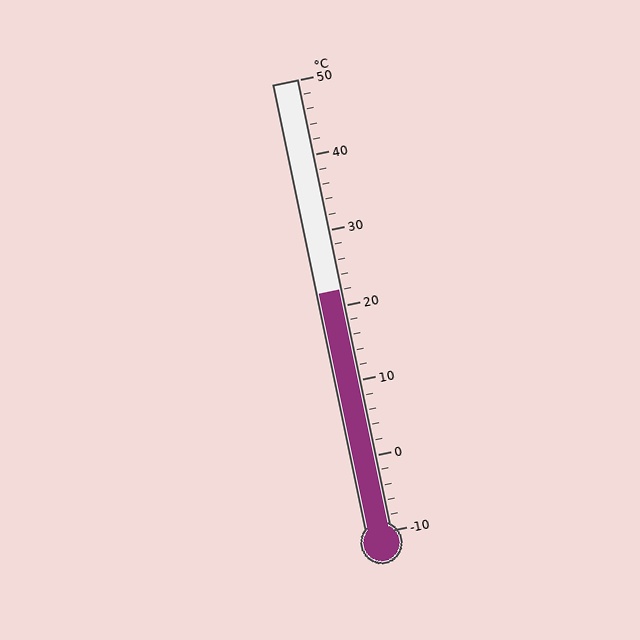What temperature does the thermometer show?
The thermometer shows approximately 22°C.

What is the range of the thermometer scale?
The thermometer scale ranges from -10°C to 50°C.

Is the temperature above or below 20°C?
The temperature is above 20°C.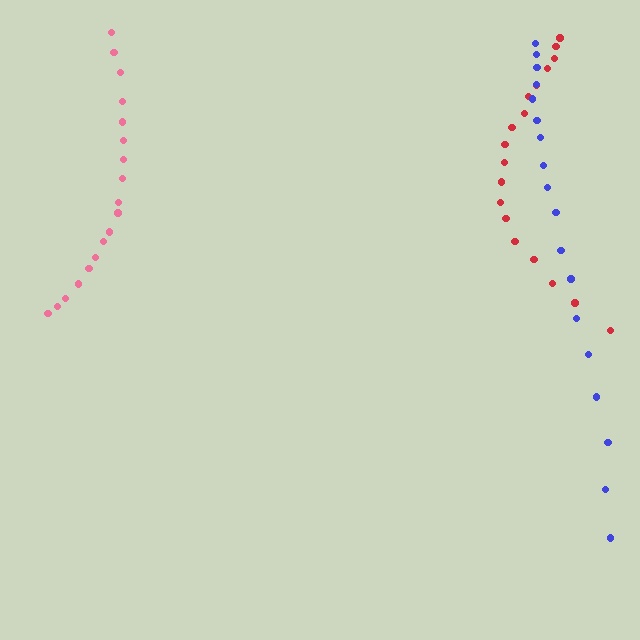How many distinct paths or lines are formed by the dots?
There are 3 distinct paths.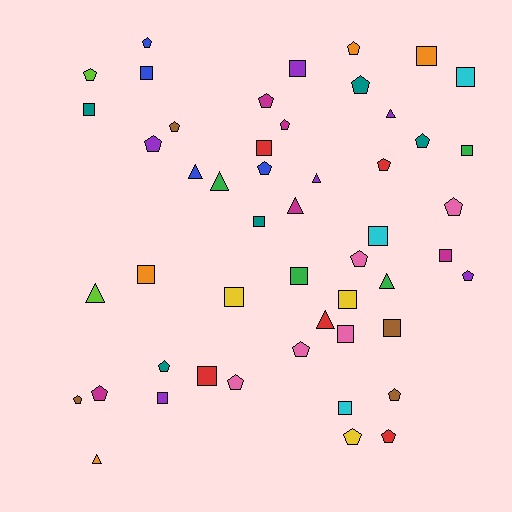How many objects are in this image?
There are 50 objects.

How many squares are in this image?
There are 19 squares.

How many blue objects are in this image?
There are 4 blue objects.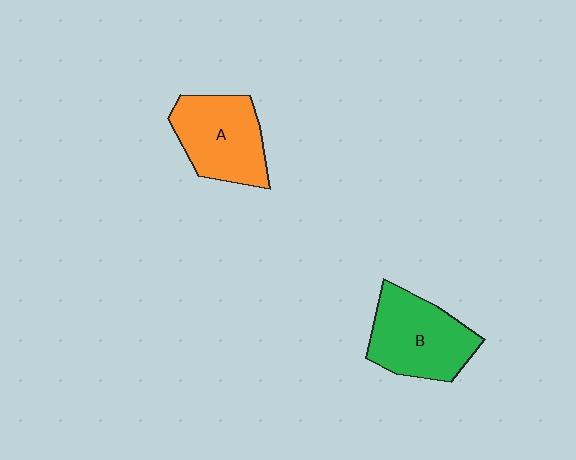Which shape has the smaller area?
Shape A (orange).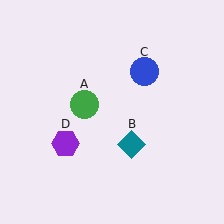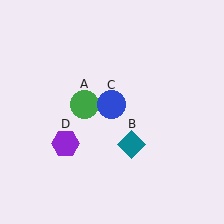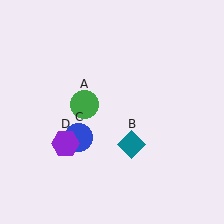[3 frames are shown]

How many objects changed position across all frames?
1 object changed position: blue circle (object C).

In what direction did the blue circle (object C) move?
The blue circle (object C) moved down and to the left.